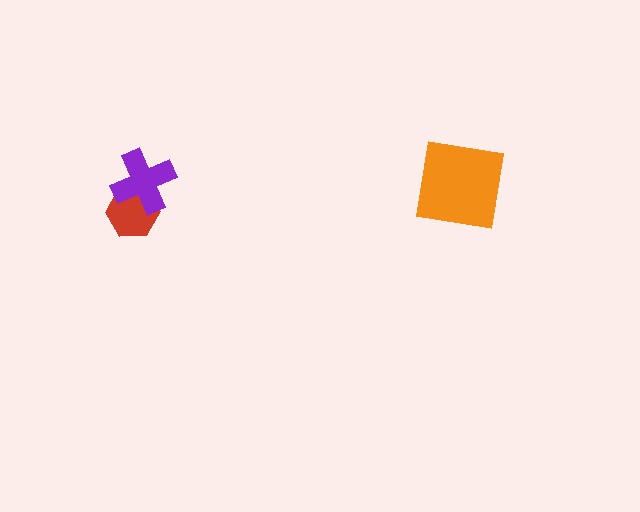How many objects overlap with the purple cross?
1 object overlaps with the purple cross.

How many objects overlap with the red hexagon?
1 object overlaps with the red hexagon.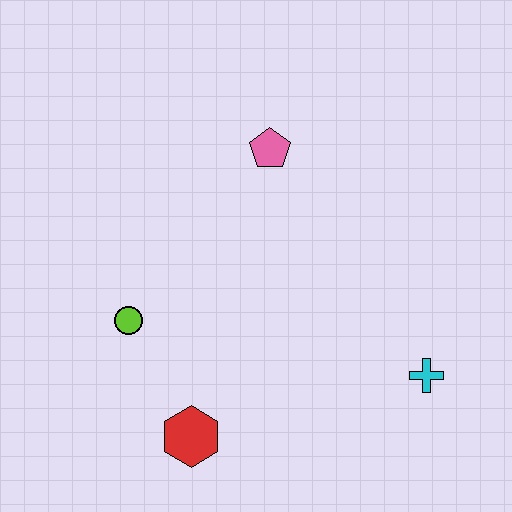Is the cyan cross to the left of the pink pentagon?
No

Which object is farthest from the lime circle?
The cyan cross is farthest from the lime circle.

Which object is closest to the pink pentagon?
The lime circle is closest to the pink pentagon.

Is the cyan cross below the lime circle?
Yes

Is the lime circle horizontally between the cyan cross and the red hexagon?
No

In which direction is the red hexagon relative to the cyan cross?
The red hexagon is to the left of the cyan cross.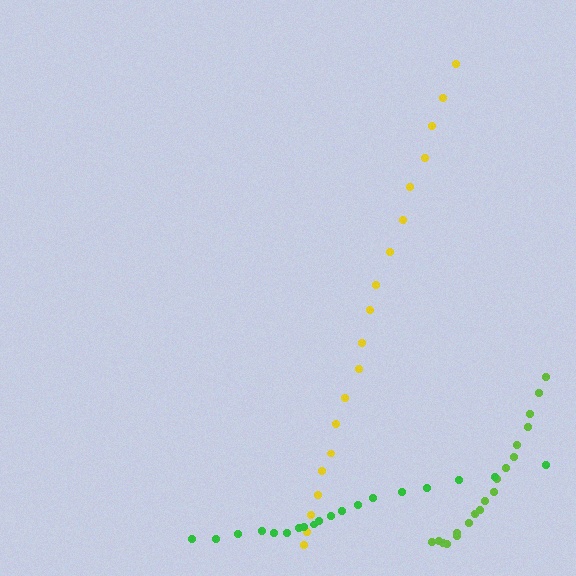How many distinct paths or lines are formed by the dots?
There are 3 distinct paths.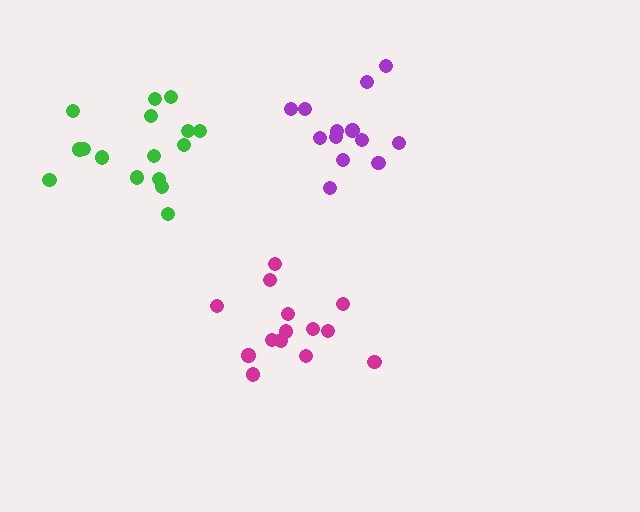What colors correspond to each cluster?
The clusters are colored: magenta, green, purple.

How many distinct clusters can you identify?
There are 3 distinct clusters.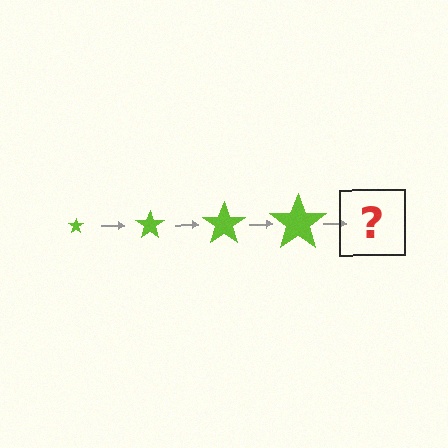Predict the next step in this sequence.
The next step is a lime star, larger than the previous one.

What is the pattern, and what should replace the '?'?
The pattern is that the star gets progressively larger each step. The '?' should be a lime star, larger than the previous one.